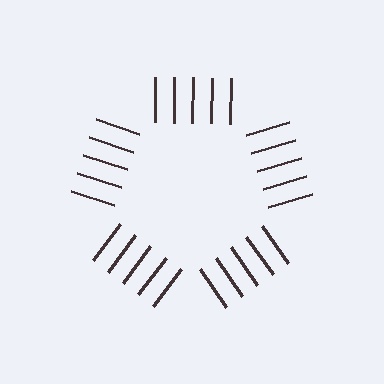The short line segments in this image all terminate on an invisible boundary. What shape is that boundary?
An illusory pentagon — the line segments terminate on its edges but no continuous stroke is drawn.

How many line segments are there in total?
25 — 5 along each of the 5 edges.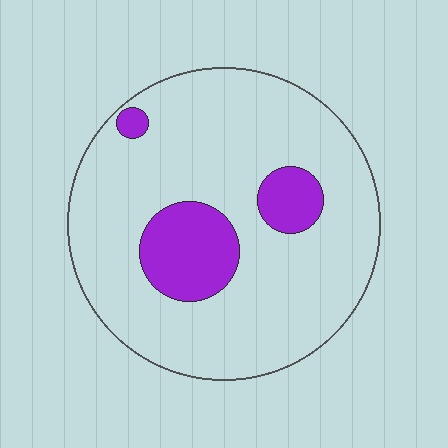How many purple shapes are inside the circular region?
3.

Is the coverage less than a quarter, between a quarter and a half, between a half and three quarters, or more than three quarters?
Less than a quarter.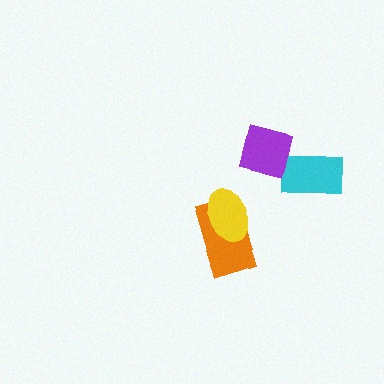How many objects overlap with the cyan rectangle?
1 object overlaps with the cyan rectangle.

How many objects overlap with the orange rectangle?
1 object overlaps with the orange rectangle.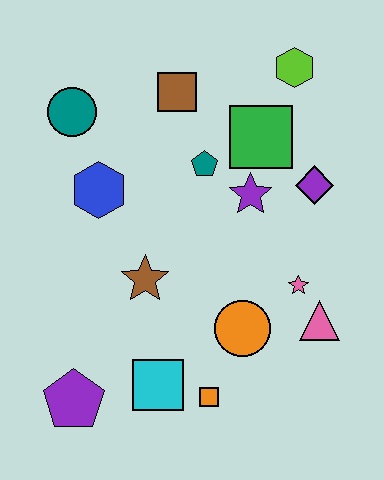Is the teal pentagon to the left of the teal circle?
No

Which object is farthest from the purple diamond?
The purple pentagon is farthest from the purple diamond.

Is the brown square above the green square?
Yes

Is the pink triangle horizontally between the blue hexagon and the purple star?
No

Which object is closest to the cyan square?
The orange square is closest to the cyan square.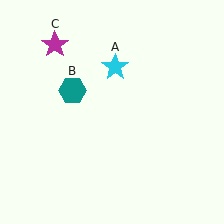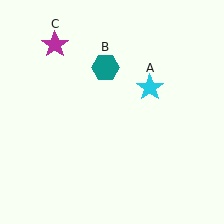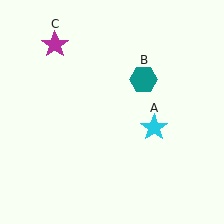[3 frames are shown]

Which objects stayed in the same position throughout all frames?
Magenta star (object C) remained stationary.